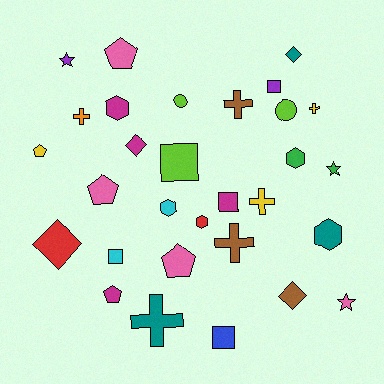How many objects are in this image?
There are 30 objects.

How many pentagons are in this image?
There are 5 pentagons.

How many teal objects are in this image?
There are 3 teal objects.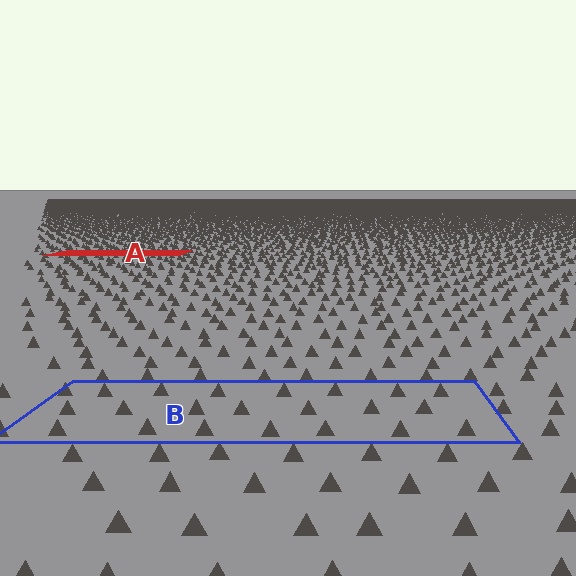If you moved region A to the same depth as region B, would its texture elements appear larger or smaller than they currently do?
They would appear larger. At a closer depth, the same texture elements are projected at a bigger on-screen size.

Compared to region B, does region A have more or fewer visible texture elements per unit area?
Region A has more texture elements per unit area — they are packed more densely because it is farther away.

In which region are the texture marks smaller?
The texture marks are smaller in region A, because it is farther away.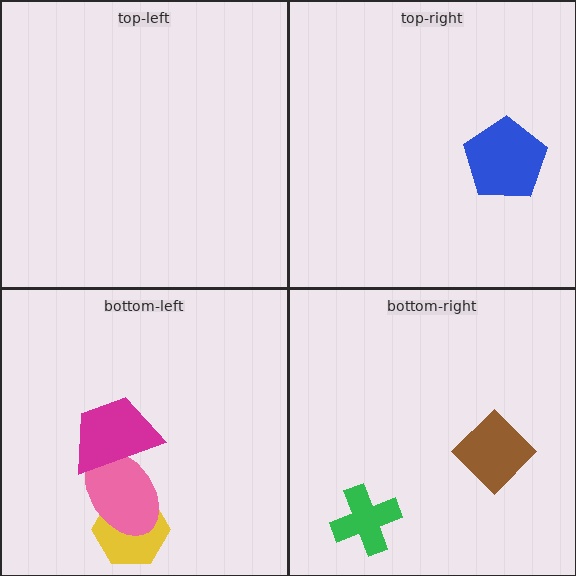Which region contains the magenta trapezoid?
The bottom-left region.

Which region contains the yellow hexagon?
The bottom-left region.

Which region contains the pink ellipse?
The bottom-left region.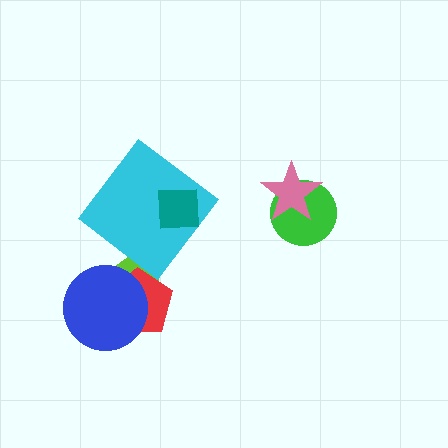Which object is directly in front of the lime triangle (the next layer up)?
The cyan diamond is directly in front of the lime triangle.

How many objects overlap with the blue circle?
2 objects overlap with the blue circle.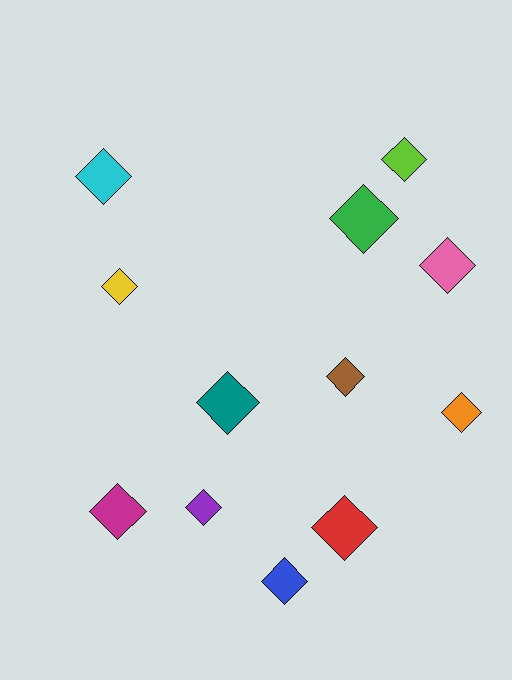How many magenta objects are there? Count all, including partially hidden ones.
There is 1 magenta object.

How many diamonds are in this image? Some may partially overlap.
There are 12 diamonds.